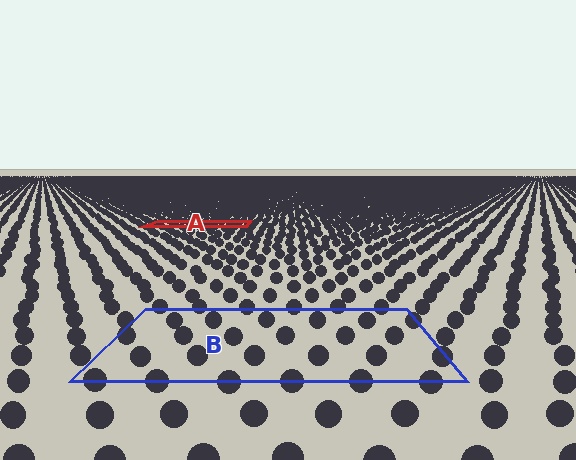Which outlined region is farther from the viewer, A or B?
Region A is farther from the viewer — the texture elements inside it appear smaller and more densely packed.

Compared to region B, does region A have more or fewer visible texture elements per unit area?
Region A has more texture elements per unit area — they are packed more densely because it is farther away.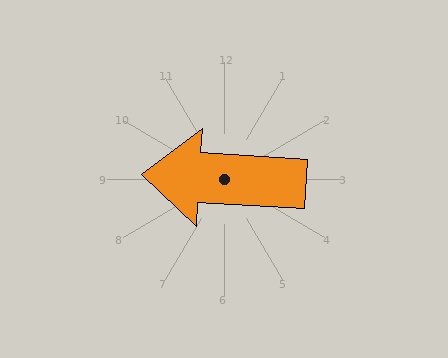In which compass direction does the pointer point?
West.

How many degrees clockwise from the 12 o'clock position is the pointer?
Approximately 273 degrees.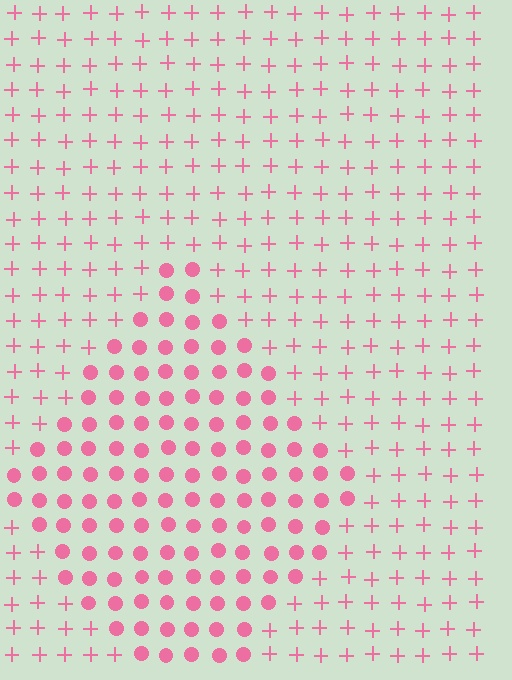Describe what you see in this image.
The image is filled with small pink elements arranged in a uniform grid. A diamond-shaped region contains circles, while the surrounding area contains plus signs. The boundary is defined purely by the change in element shape.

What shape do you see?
I see a diamond.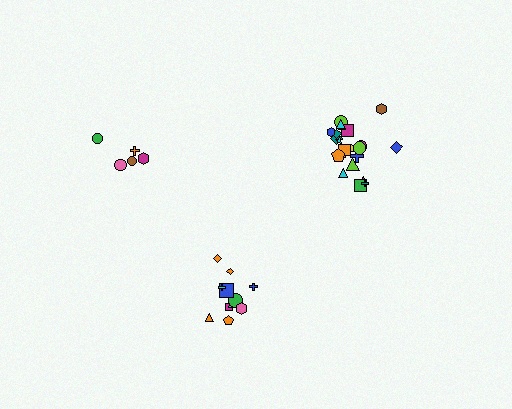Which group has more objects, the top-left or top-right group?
The top-right group.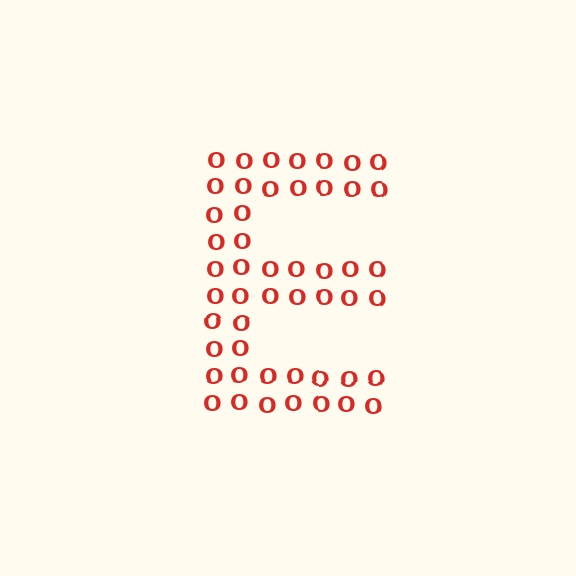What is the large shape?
The large shape is the letter E.